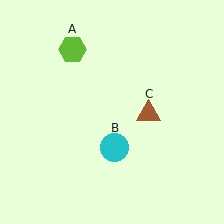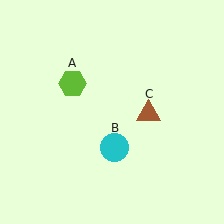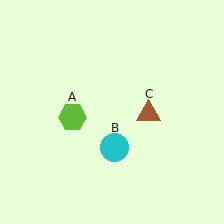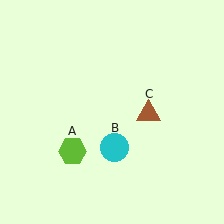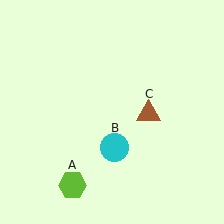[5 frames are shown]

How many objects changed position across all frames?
1 object changed position: lime hexagon (object A).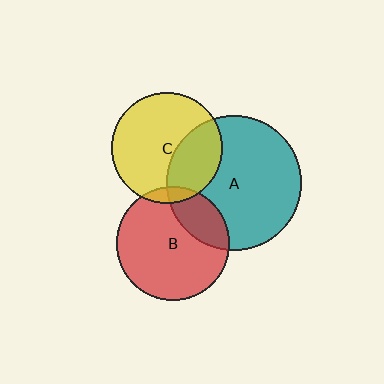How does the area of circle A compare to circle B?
Approximately 1.4 times.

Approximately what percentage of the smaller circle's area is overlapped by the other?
Approximately 5%.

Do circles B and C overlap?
Yes.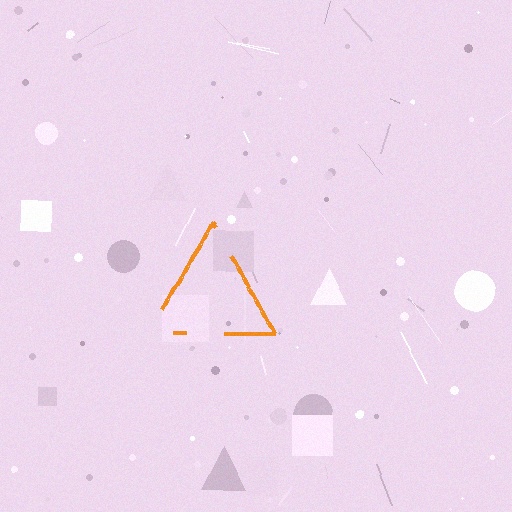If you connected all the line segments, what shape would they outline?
They would outline a triangle.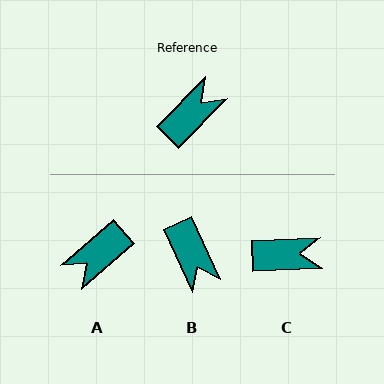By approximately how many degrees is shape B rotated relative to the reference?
Approximately 110 degrees clockwise.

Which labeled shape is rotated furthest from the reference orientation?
A, about 176 degrees away.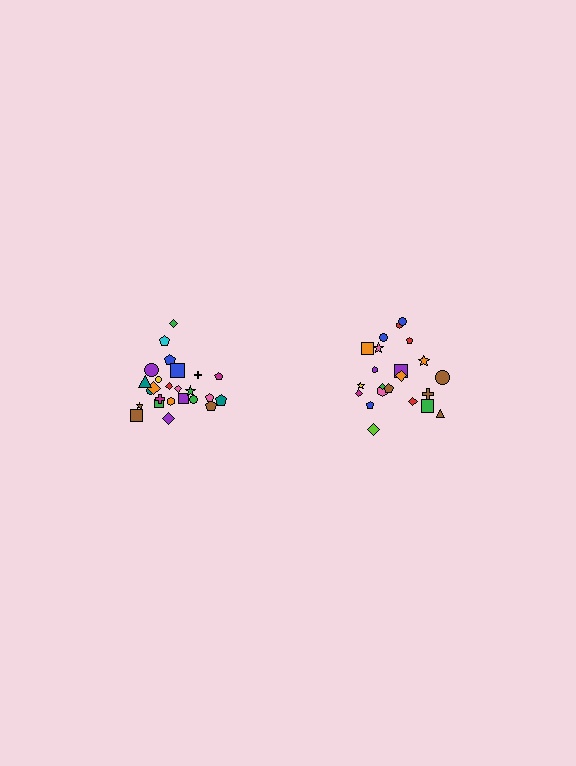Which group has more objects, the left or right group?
The left group.